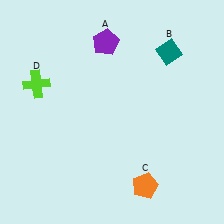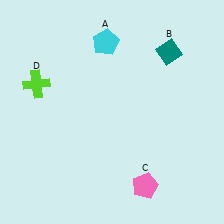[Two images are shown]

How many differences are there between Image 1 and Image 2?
There are 2 differences between the two images.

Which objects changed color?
A changed from purple to cyan. C changed from orange to pink.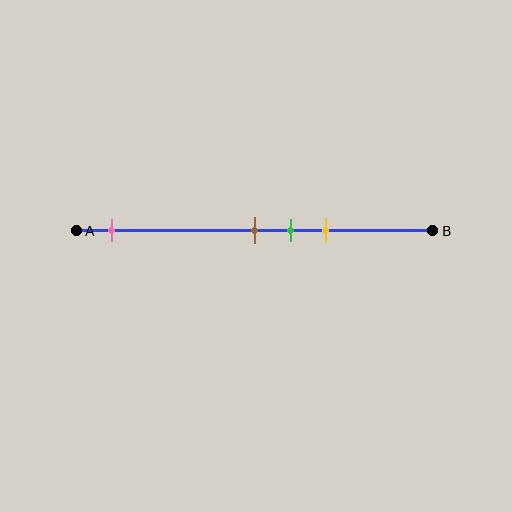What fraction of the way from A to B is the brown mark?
The brown mark is approximately 50% (0.5) of the way from A to B.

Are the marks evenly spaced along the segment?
No, the marks are not evenly spaced.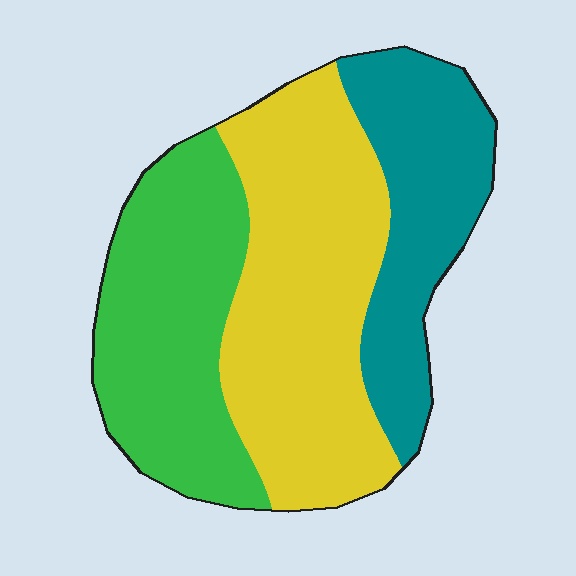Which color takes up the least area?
Teal, at roughly 25%.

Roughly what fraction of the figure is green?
Green takes up between a sixth and a third of the figure.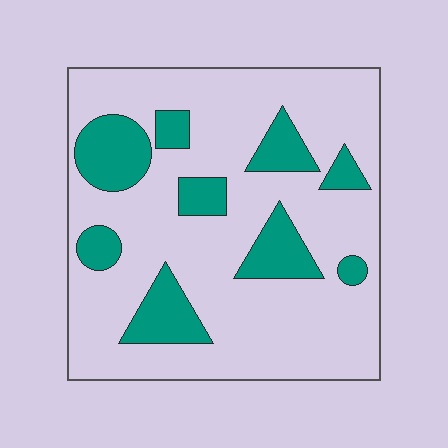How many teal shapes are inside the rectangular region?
9.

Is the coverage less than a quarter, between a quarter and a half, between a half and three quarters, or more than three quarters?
Less than a quarter.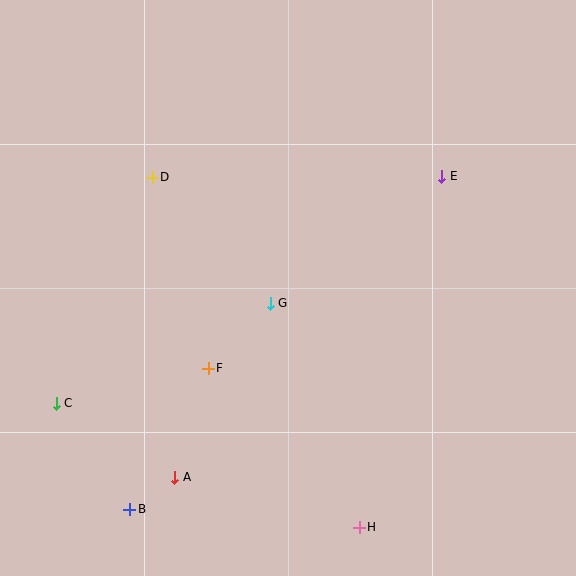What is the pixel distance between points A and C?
The distance between A and C is 140 pixels.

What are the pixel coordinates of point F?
Point F is at (208, 368).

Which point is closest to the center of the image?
Point G at (270, 303) is closest to the center.